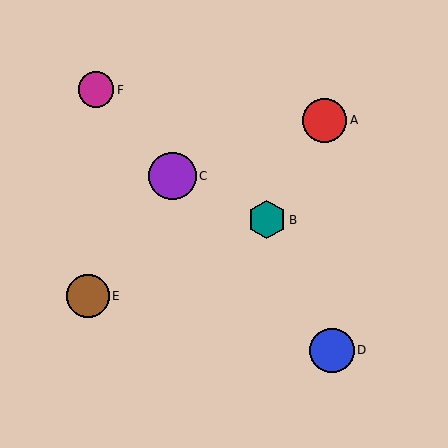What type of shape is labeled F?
Shape F is a magenta circle.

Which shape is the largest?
The purple circle (labeled C) is the largest.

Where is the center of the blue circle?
The center of the blue circle is at (332, 350).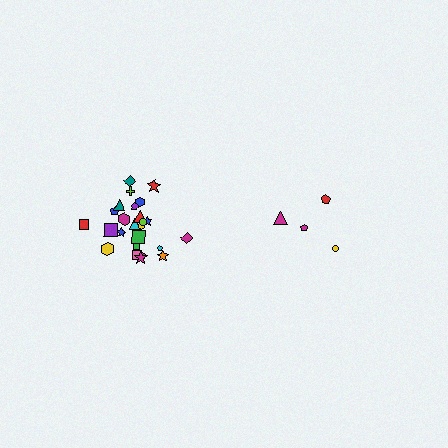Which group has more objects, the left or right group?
The left group.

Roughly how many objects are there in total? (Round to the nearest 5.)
Roughly 30 objects in total.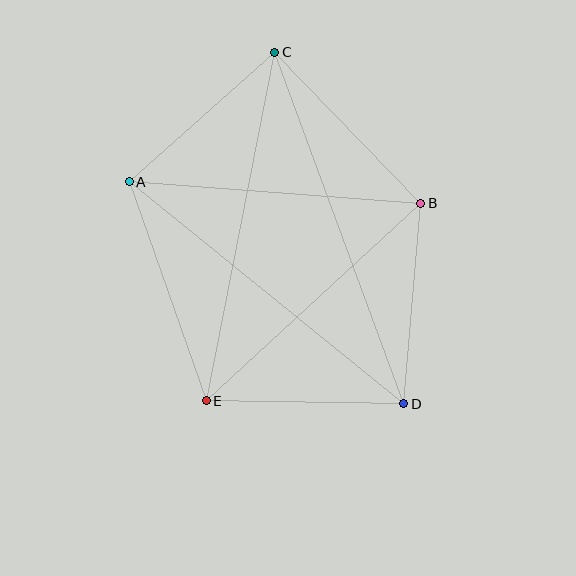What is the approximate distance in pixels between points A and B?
The distance between A and B is approximately 292 pixels.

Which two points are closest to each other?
Points A and C are closest to each other.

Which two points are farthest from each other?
Points C and D are farthest from each other.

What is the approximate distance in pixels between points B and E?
The distance between B and E is approximately 292 pixels.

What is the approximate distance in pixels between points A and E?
The distance between A and E is approximately 232 pixels.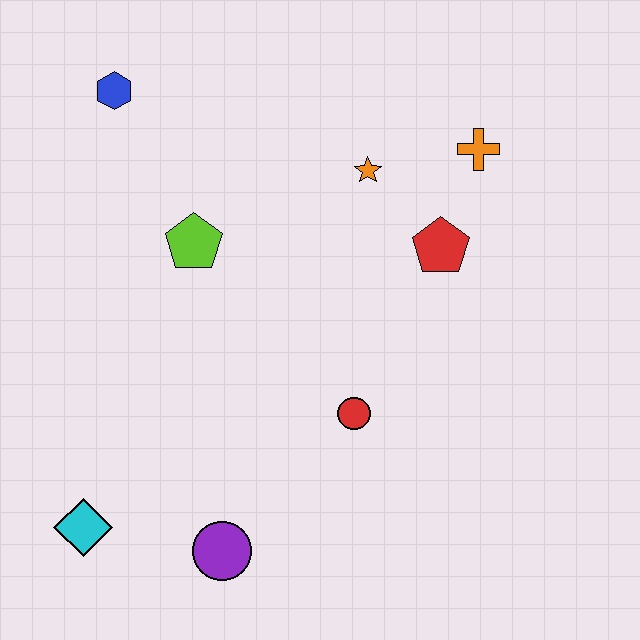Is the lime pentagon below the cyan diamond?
No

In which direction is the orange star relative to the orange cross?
The orange star is to the left of the orange cross.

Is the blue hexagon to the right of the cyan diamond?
Yes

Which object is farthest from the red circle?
The blue hexagon is farthest from the red circle.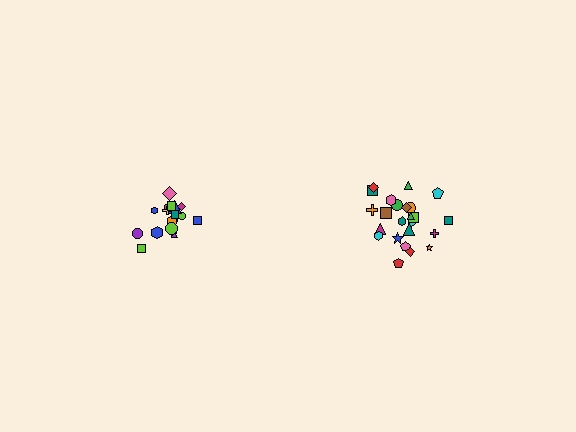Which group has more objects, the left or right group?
The right group.